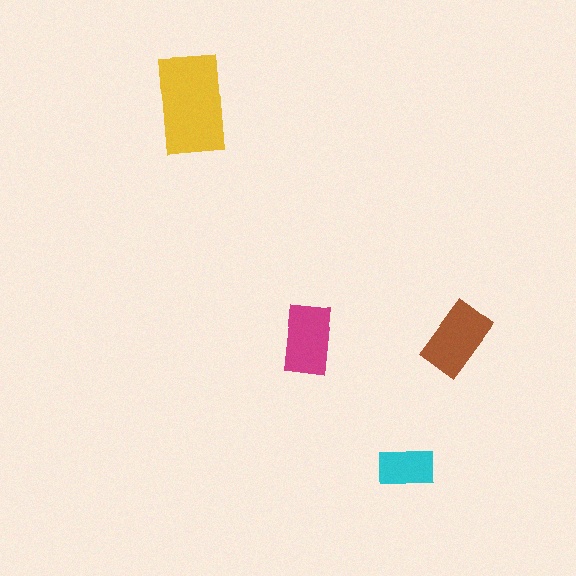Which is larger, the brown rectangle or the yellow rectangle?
The yellow one.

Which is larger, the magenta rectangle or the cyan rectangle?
The magenta one.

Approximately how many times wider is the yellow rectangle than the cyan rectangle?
About 2 times wider.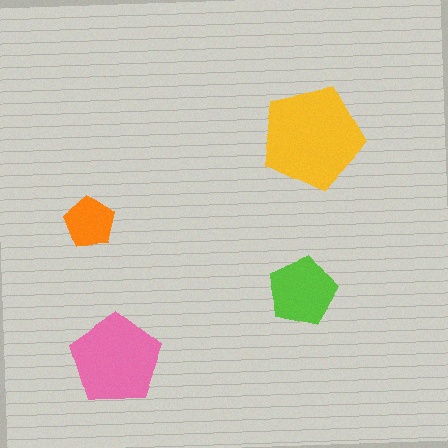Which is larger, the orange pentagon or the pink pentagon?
The pink one.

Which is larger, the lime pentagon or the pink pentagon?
The pink one.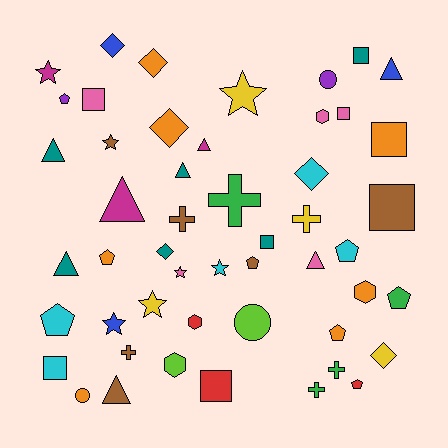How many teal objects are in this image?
There are 6 teal objects.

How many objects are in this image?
There are 50 objects.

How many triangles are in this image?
There are 8 triangles.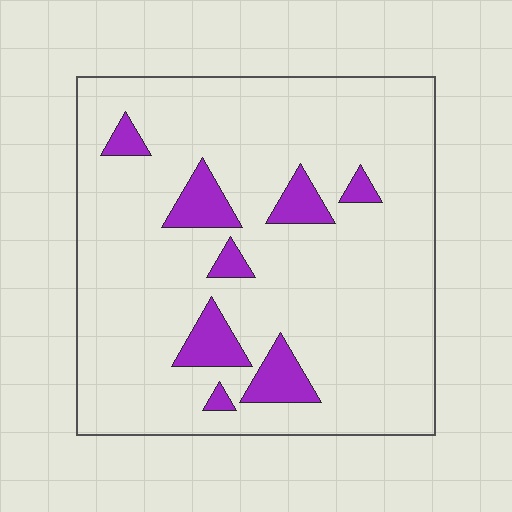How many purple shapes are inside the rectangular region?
8.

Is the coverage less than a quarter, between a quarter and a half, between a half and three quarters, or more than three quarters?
Less than a quarter.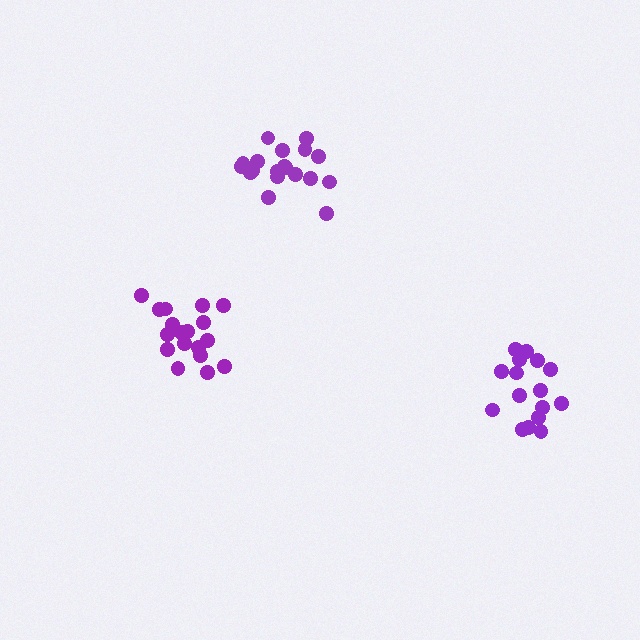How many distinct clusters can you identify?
There are 3 distinct clusters.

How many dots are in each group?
Group 1: 16 dots, Group 2: 19 dots, Group 3: 18 dots (53 total).